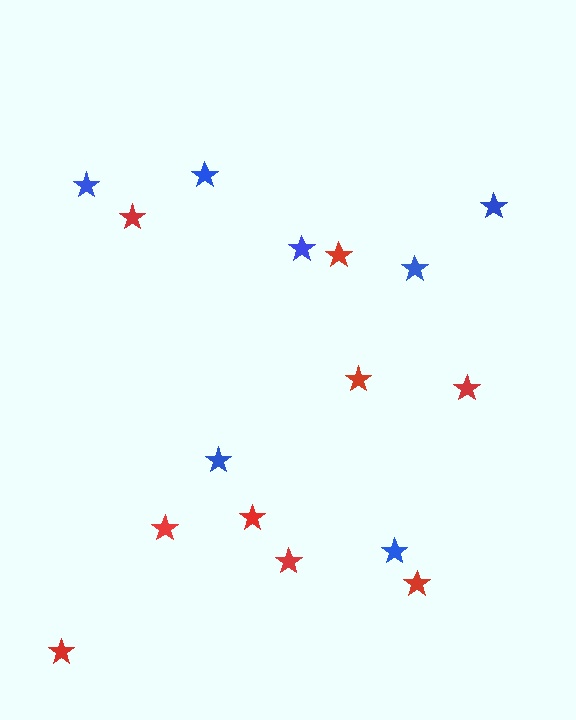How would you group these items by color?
There are 2 groups: one group of blue stars (7) and one group of red stars (9).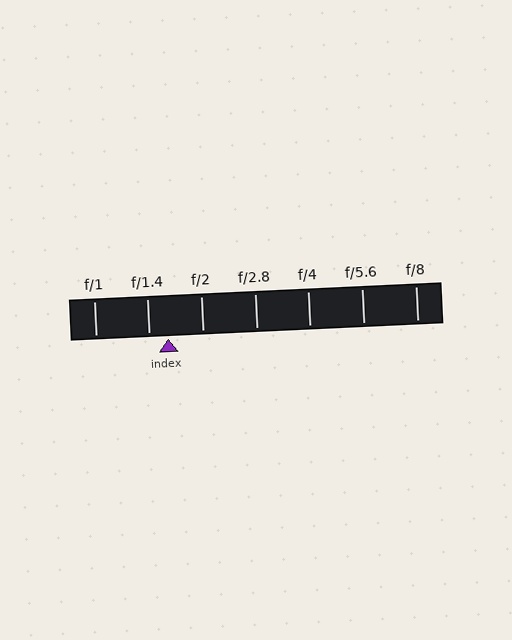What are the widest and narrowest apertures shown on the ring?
The widest aperture shown is f/1 and the narrowest is f/8.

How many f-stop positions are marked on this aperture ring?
There are 7 f-stop positions marked.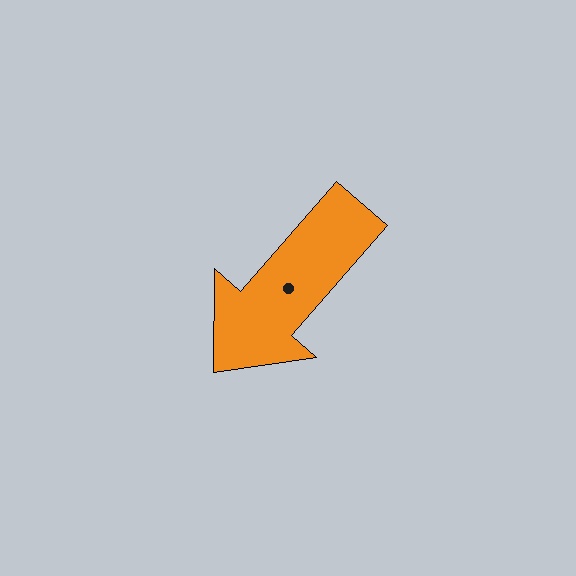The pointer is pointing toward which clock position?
Roughly 7 o'clock.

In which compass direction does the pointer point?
Southwest.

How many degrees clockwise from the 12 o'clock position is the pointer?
Approximately 221 degrees.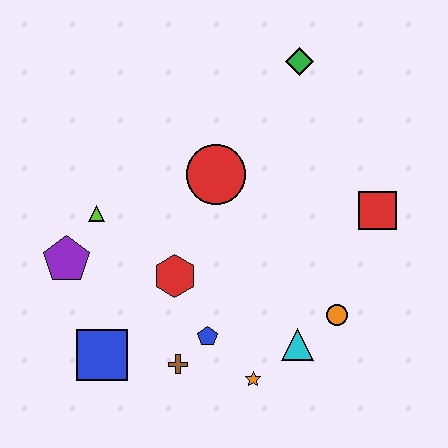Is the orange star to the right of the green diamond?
No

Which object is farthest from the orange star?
The green diamond is farthest from the orange star.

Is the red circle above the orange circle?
Yes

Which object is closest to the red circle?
The red hexagon is closest to the red circle.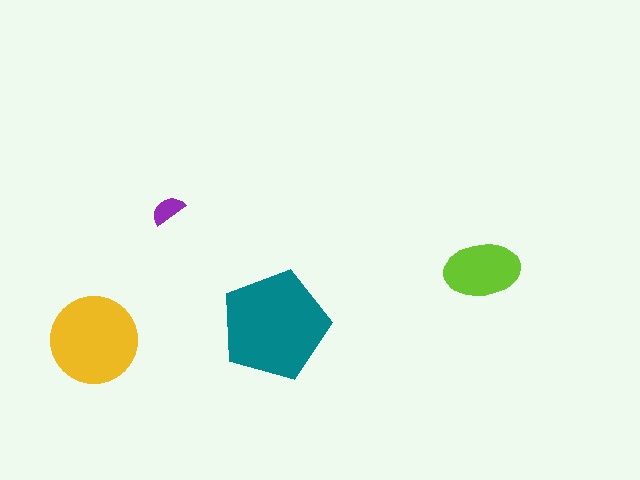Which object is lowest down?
The yellow circle is bottommost.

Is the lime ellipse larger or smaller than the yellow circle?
Smaller.